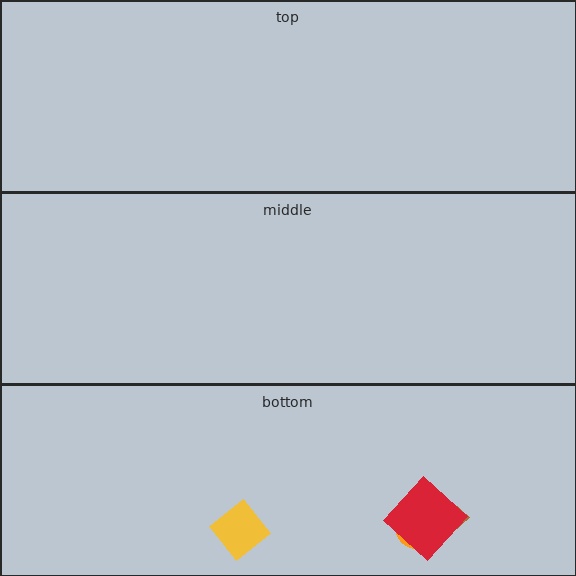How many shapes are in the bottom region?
4.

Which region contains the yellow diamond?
The bottom region.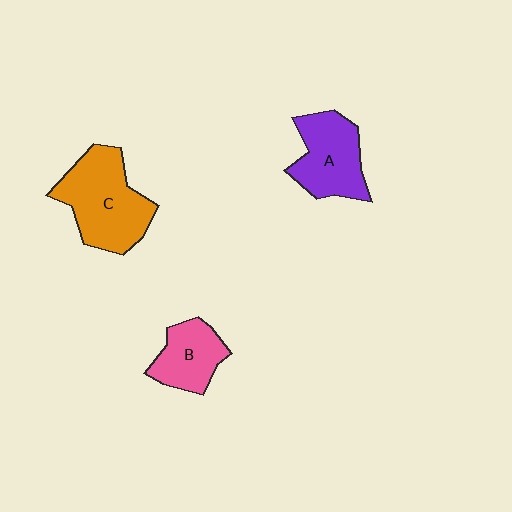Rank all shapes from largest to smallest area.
From largest to smallest: C (orange), A (purple), B (pink).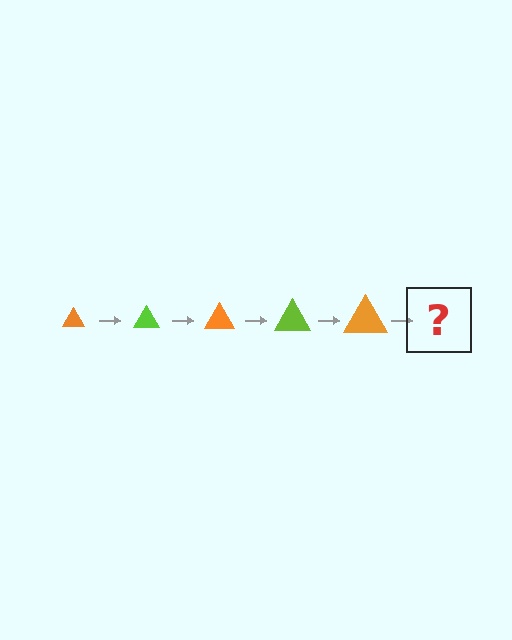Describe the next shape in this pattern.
It should be a lime triangle, larger than the previous one.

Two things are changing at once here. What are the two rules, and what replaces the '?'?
The two rules are that the triangle grows larger each step and the color cycles through orange and lime. The '?' should be a lime triangle, larger than the previous one.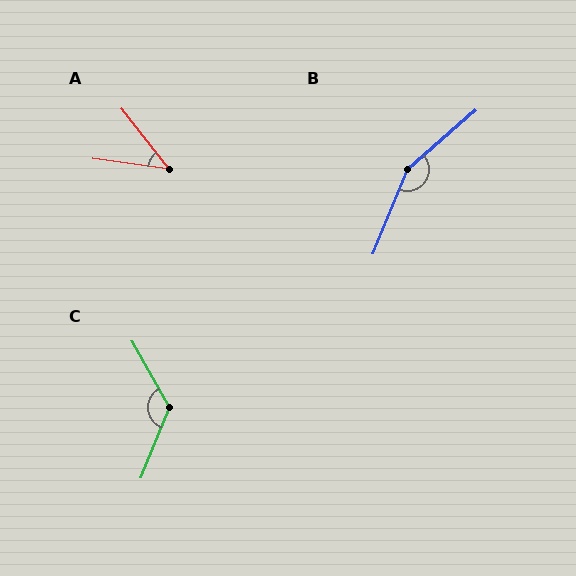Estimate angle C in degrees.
Approximately 129 degrees.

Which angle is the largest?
B, at approximately 153 degrees.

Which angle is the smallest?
A, at approximately 44 degrees.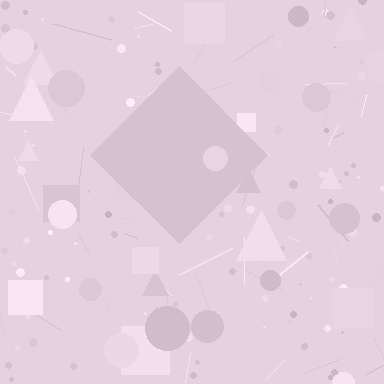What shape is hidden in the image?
A diamond is hidden in the image.